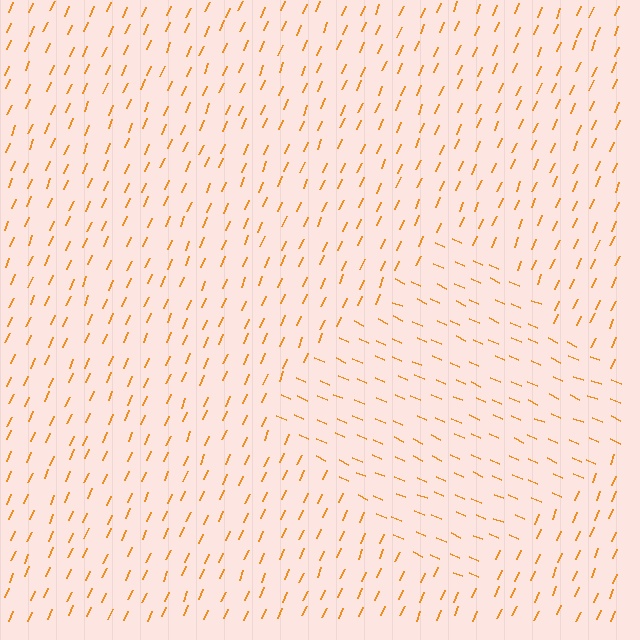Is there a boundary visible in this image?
Yes, there is a texture boundary formed by a change in line orientation.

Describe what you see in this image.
The image is filled with small orange line segments. A diamond region in the image has lines oriented differently from the surrounding lines, creating a visible texture boundary.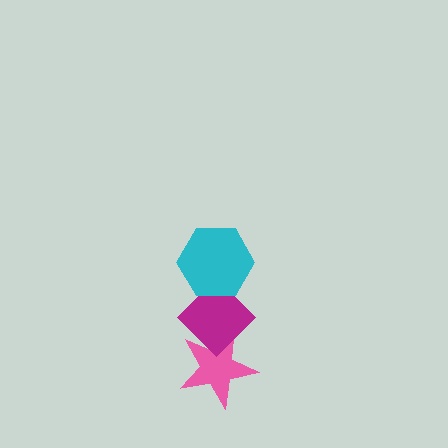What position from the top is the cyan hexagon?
The cyan hexagon is 1st from the top.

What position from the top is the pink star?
The pink star is 3rd from the top.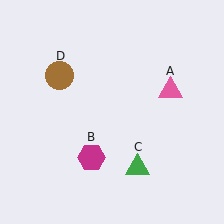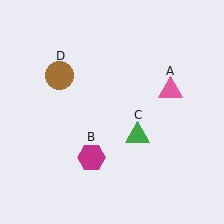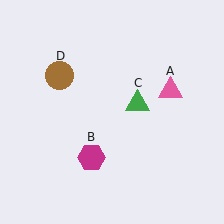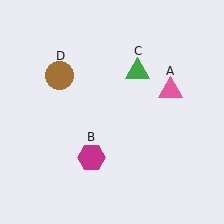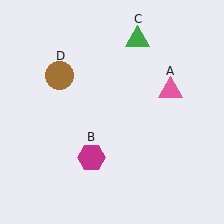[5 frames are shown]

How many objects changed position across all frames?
1 object changed position: green triangle (object C).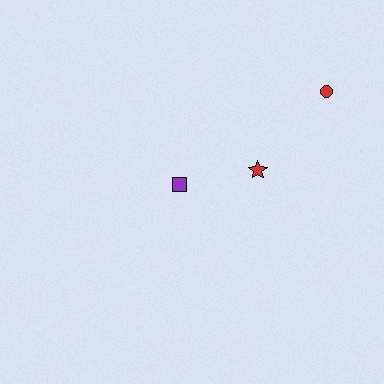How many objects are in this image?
There are 3 objects.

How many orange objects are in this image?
There are no orange objects.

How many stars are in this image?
There is 1 star.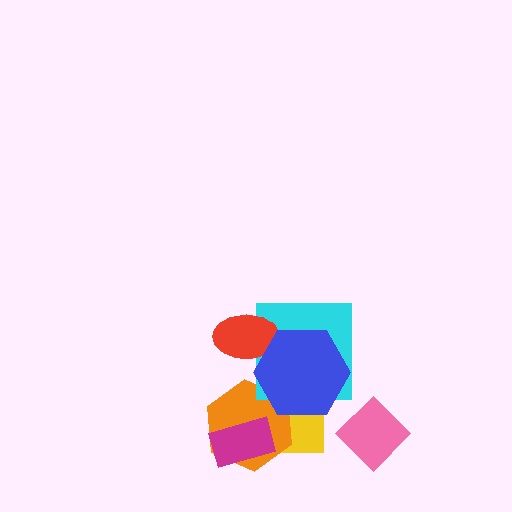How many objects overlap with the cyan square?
2 objects overlap with the cyan square.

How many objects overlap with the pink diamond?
0 objects overlap with the pink diamond.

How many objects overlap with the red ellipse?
2 objects overlap with the red ellipse.